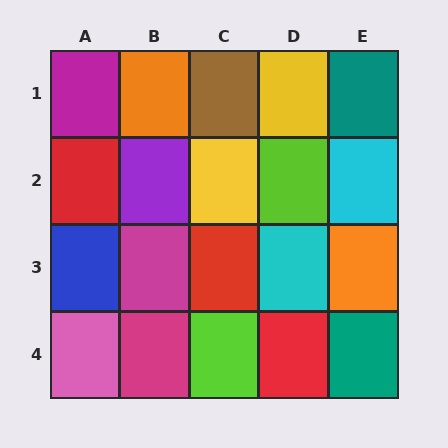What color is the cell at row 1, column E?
Teal.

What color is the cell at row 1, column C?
Brown.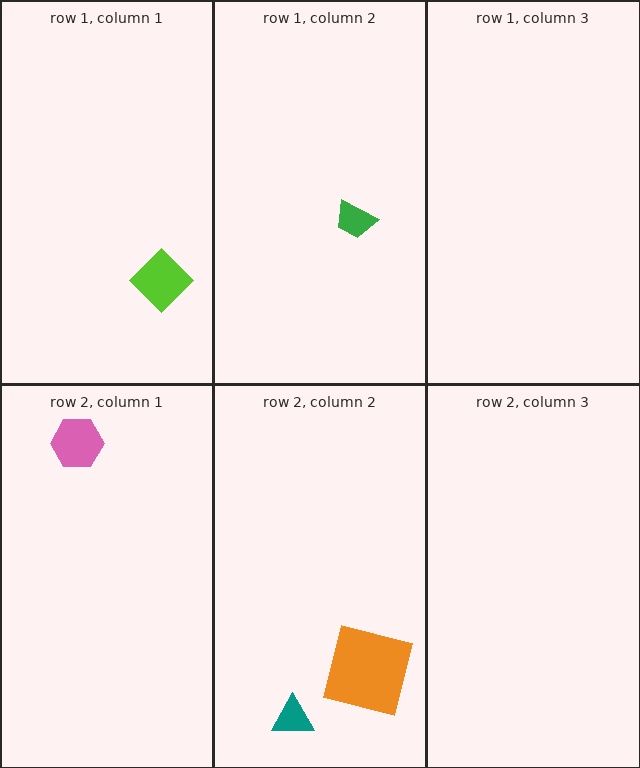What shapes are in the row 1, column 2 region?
The green trapezoid.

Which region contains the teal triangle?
The row 2, column 2 region.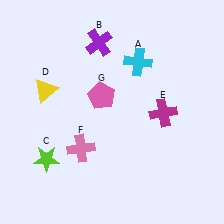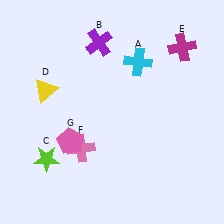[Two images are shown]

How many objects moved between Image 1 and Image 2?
2 objects moved between the two images.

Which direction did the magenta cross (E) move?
The magenta cross (E) moved up.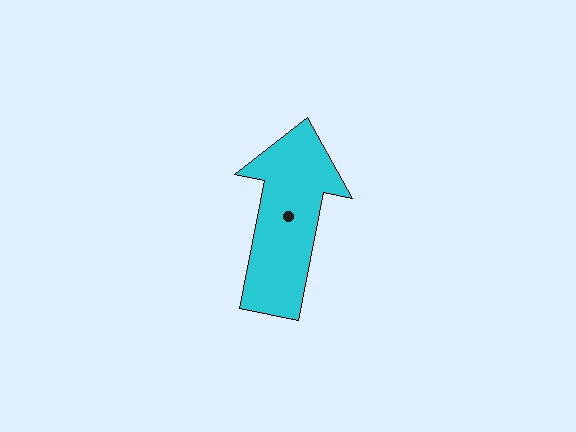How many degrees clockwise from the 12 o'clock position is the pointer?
Approximately 11 degrees.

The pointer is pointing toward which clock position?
Roughly 12 o'clock.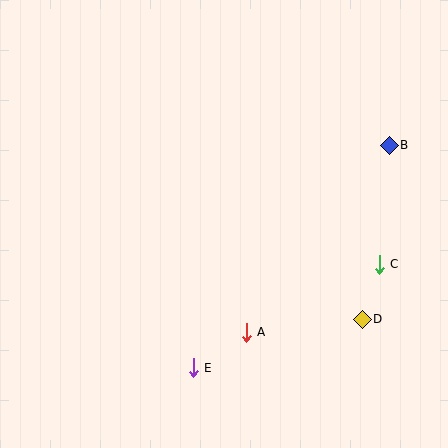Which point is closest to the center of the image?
Point A at (246, 332) is closest to the center.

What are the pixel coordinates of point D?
Point D is at (362, 319).